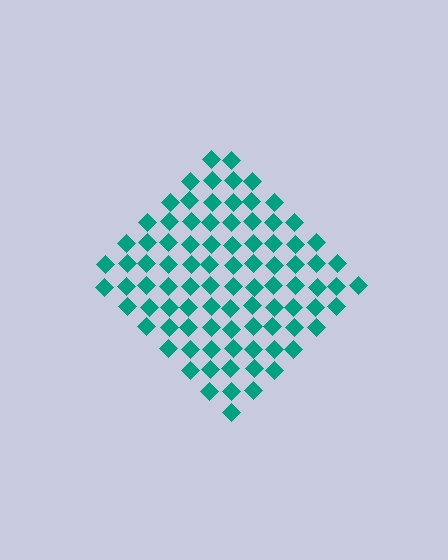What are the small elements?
The small elements are diamonds.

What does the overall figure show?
The overall figure shows a diamond.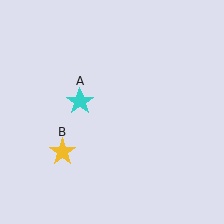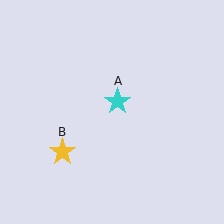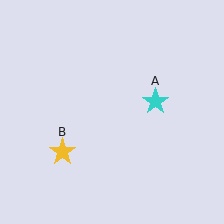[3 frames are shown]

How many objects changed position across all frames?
1 object changed position: cyan star (object A).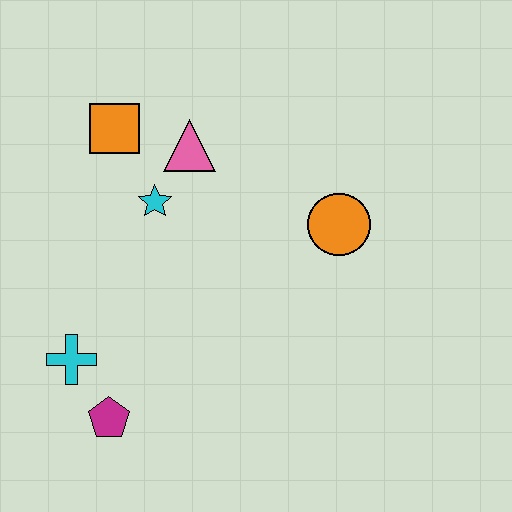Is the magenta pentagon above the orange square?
No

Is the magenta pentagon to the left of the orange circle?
Yes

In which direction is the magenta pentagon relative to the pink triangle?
The magenta pentagon is below the pink triangle.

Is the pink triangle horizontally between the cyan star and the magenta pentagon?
No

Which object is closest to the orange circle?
The pink triangle is closest to the orange circle.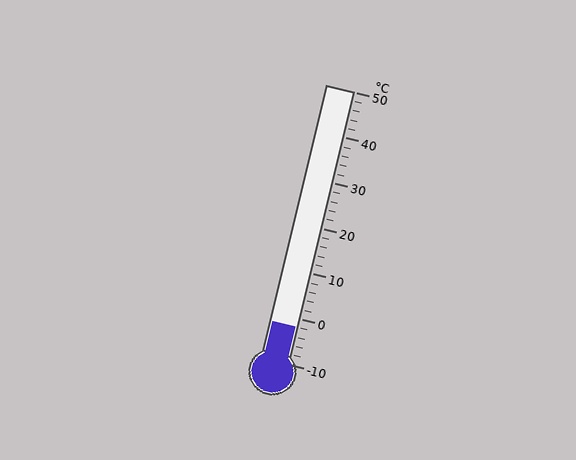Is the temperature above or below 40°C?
The temperature is below 40°C.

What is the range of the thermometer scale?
The thermometer scale ranges from -10°C to 50°C.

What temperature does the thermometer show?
The thermometer shows approximately -2°C.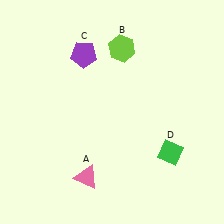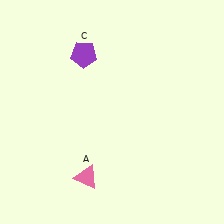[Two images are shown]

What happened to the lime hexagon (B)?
The lime hexagon (B) was removed in Image 2. It was in the top-right area of Image 1.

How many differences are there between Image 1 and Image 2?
There are 2 differences between the two images.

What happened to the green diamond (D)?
The green diamond (D) was removed in Image 2. It was in the bottom-right area of Image 1.